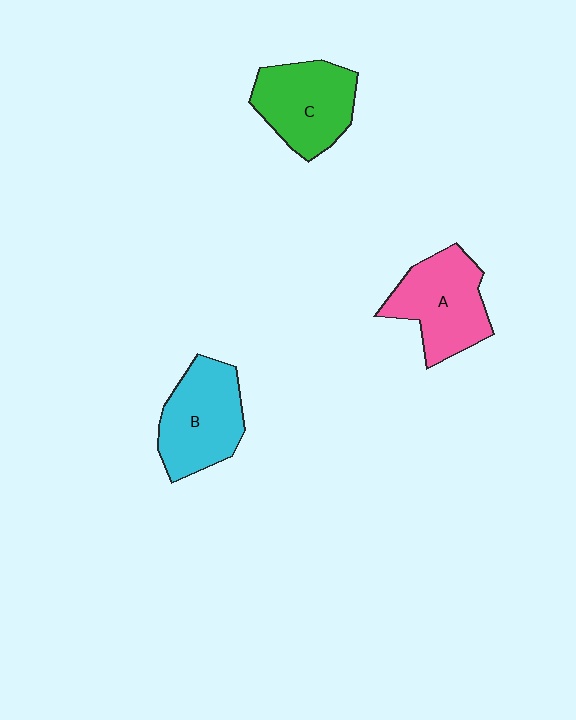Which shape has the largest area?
Shape A (pink).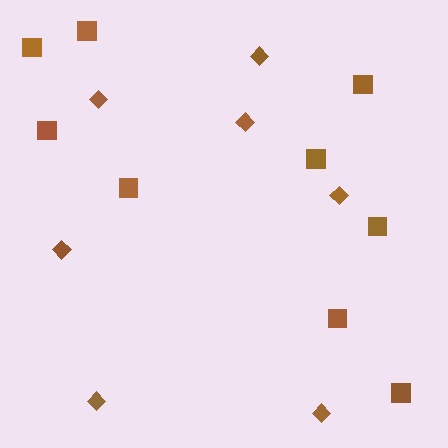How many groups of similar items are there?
There are 2 groups: one group of diamonds (7) and one group of squares (9).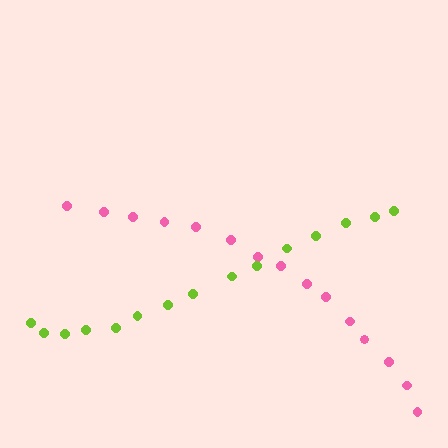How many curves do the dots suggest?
There are 2 distinct paths.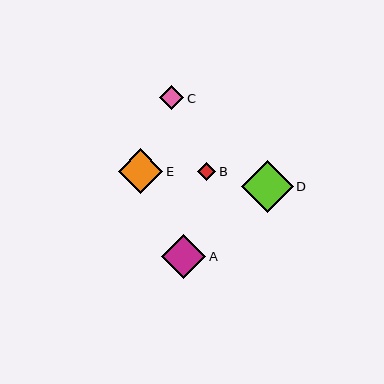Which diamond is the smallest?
Diamond B is the smallest with a size of approximately 18 pixels.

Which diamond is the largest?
Diamond D is the largest with a size of approximately 52 pixels.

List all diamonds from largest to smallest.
From largest to smallest: D, E, A, C, B.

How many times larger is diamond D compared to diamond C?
Diamond D is approximately 2.2 times the size of diamond C.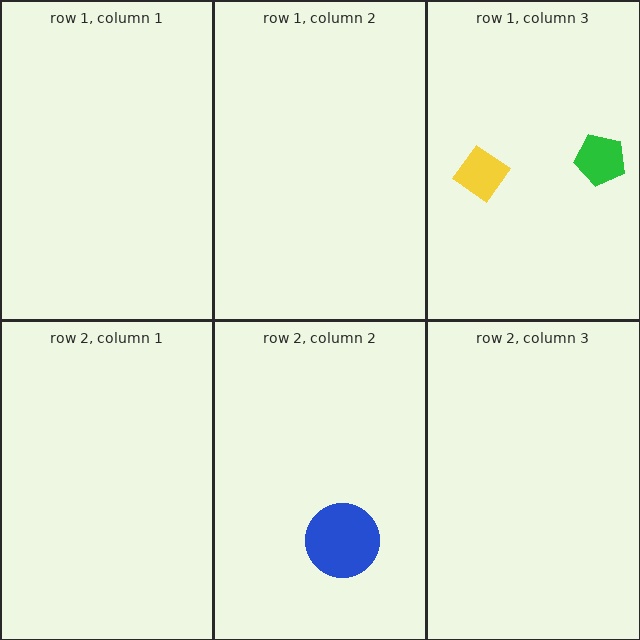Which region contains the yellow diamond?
The row 1, column 3 region.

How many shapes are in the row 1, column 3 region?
2.